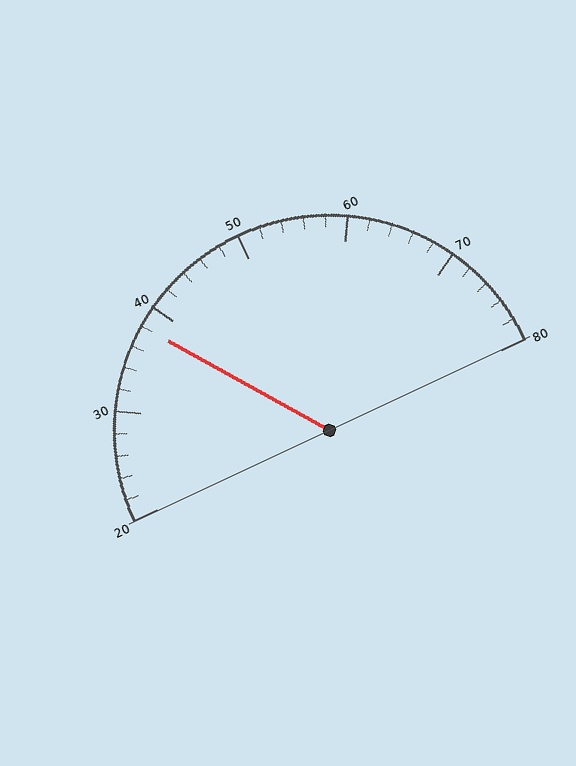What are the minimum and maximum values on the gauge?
The gauge ranges from 20 to 80.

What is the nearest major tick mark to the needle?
The nearest major tick mark is 40.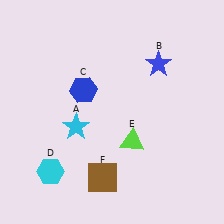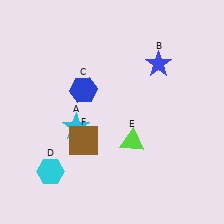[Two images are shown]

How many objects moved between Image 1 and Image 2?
1 object moved between the two images.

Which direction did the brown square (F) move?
The brown square (F) moved up.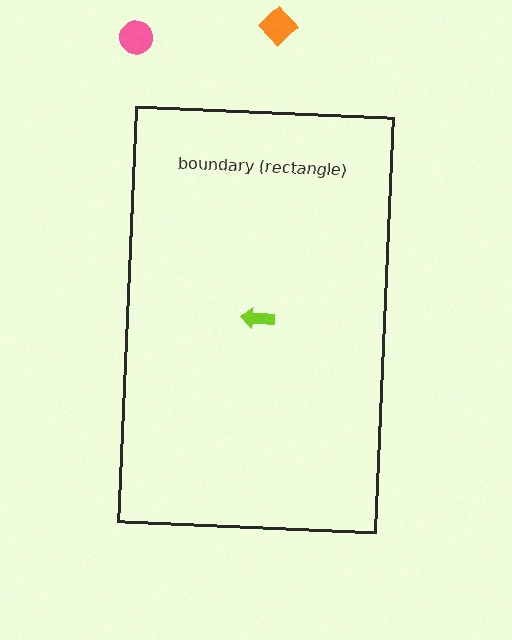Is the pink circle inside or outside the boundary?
Outside.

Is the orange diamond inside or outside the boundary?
Outside.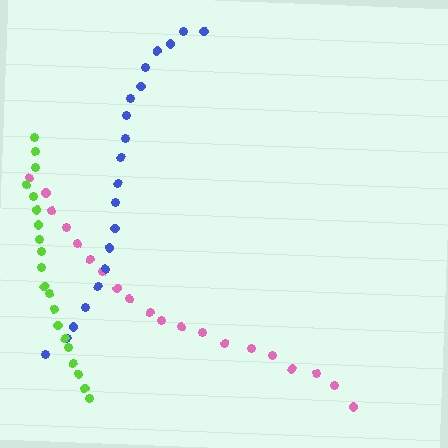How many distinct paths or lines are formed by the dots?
There are 3 distinct paths.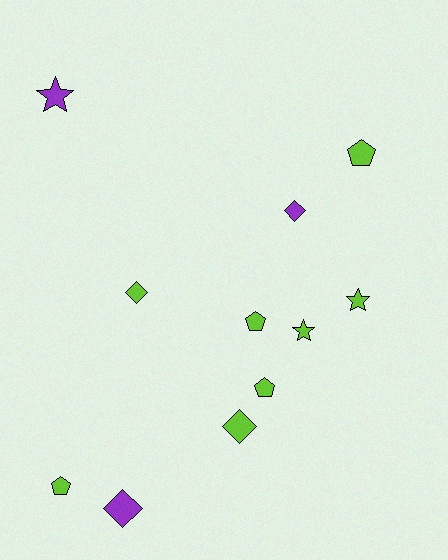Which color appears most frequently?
Lime, with 8 objects.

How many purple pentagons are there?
There are no purple pentagons.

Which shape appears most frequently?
Pentagon, with 4 objects.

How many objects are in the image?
There are 11 objects.